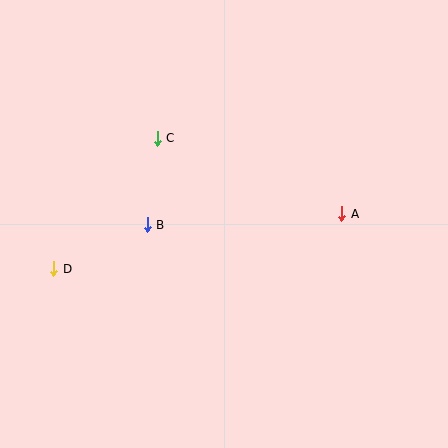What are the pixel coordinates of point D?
Point D is at (54, 269).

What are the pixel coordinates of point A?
Point A is at (342, 214).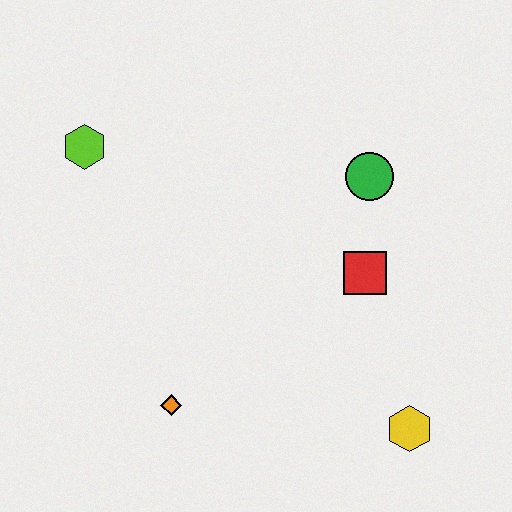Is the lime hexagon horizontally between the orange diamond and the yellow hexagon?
No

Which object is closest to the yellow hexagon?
The red square is closest to the yellow hexagon.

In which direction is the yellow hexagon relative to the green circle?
The yellow hexagon is below the green circle.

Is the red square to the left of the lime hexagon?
No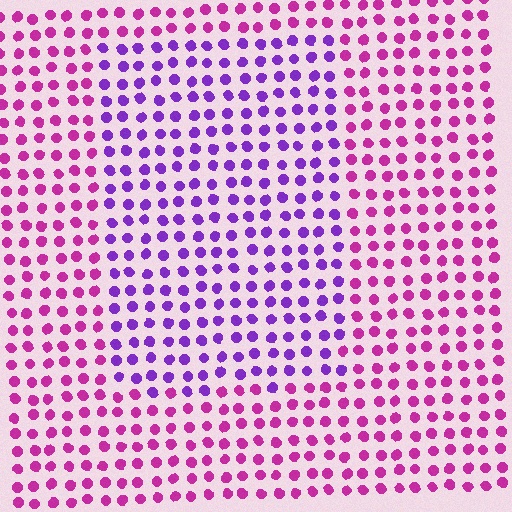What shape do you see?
I see a rectangle.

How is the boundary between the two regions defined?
The boundary is defined purely by a slight shift in hue (about 40 degrees). Spacing, size, and orientation are identical on both sides.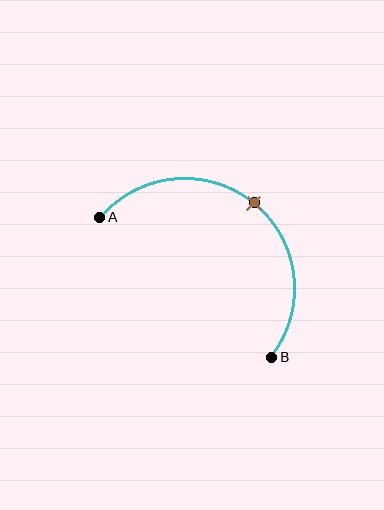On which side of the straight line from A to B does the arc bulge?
The arc bulges above and to the right of the straight line connecting A and B.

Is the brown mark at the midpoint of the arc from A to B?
Yes. The brown mark lies on the arc at equal arc-length from both A and B — it is the arc midpoint.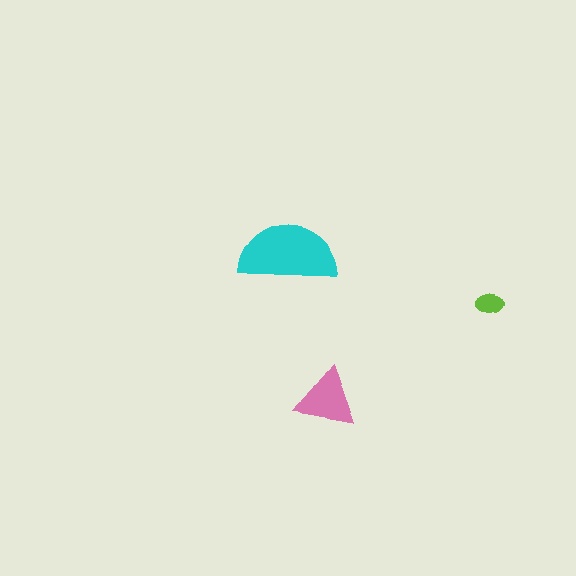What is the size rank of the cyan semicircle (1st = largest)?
1st.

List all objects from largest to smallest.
The cyan semicircle, the pink triangle, the lime ellipse.